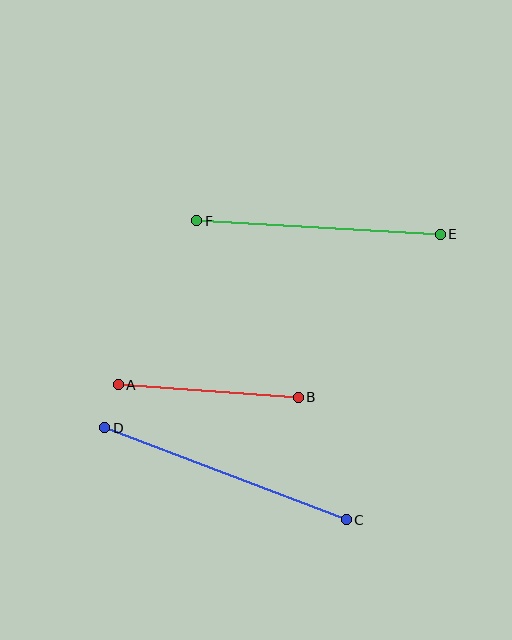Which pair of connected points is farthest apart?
Points C and D are farthest apart.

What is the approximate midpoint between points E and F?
The midpoint is at approximately (319, 228) pixels.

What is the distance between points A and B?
The distance is approximately 180 pixels.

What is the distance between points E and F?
The distance is approximately 244 pixels.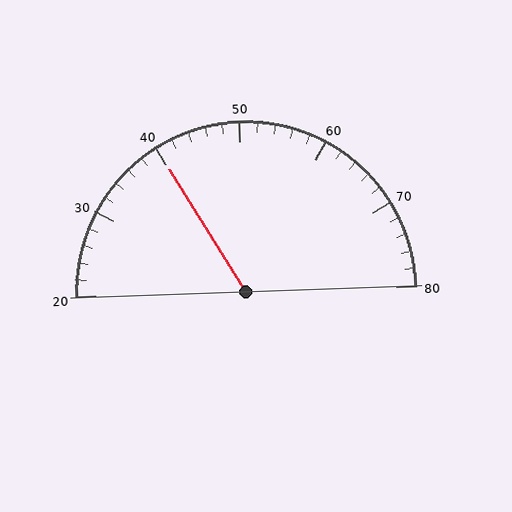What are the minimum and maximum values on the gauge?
The gauge ranges from 20 to 80.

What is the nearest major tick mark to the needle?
The nearest major tick mark is 40.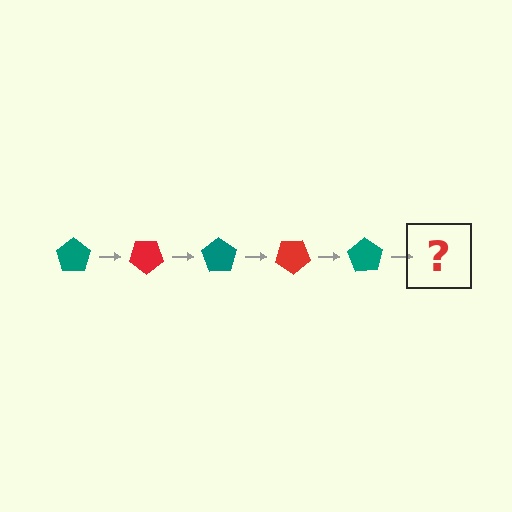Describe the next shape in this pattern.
It should be a red pentagon, rotated 175 degrees from the start.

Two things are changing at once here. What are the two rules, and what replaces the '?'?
The two rules are that it rotates 35 degrees each step and the color cycles through teal and red. The '?' should be a red pentagon, rotated 175 degrees from the start.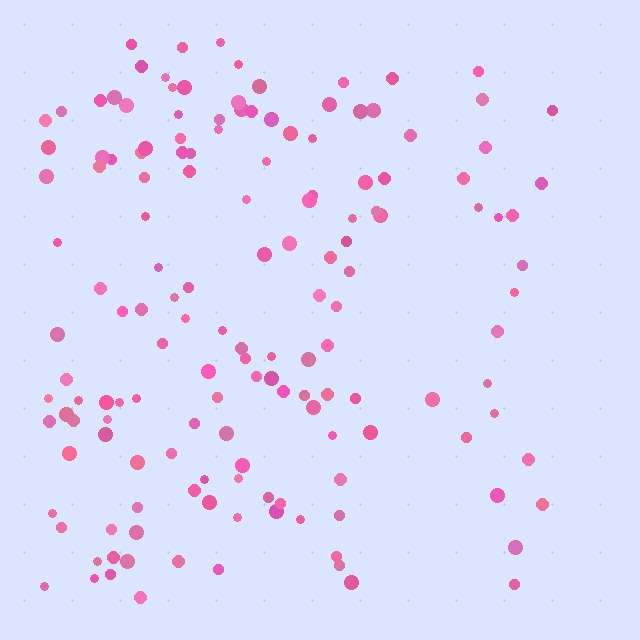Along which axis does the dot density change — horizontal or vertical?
Horizontal.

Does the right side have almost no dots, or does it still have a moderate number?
Still a moderate number, just noticeably fewer than the left.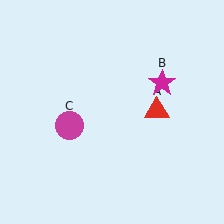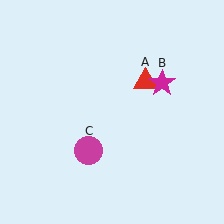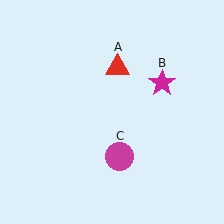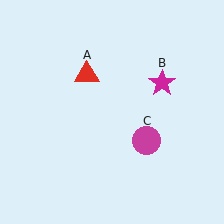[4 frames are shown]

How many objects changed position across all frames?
2 objects changed position: red triangle (object A), magenta circle (object C).